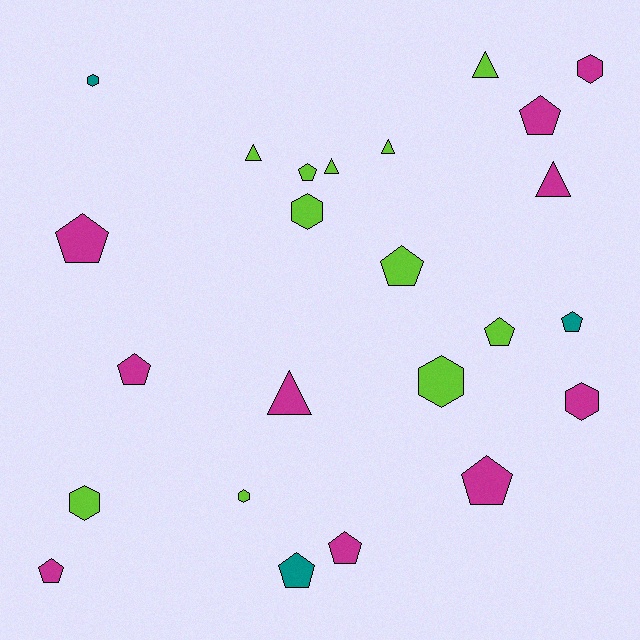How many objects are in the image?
There are 24 objects.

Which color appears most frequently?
Lime, with 11 objects.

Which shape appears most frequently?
Pentagon, with 11 objects.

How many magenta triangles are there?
There are 2 magenta triangles.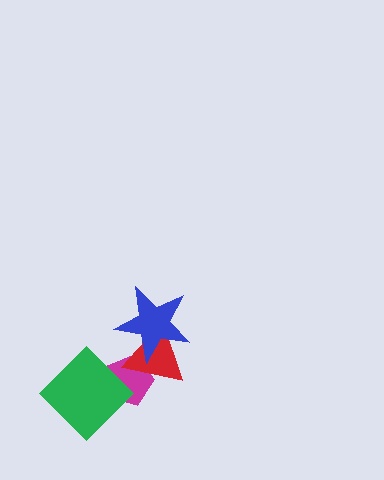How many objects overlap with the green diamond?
1 object overlaps with the green diamond.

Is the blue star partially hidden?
No, no other shape covers it.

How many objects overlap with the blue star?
1 object overlaps with the blue star.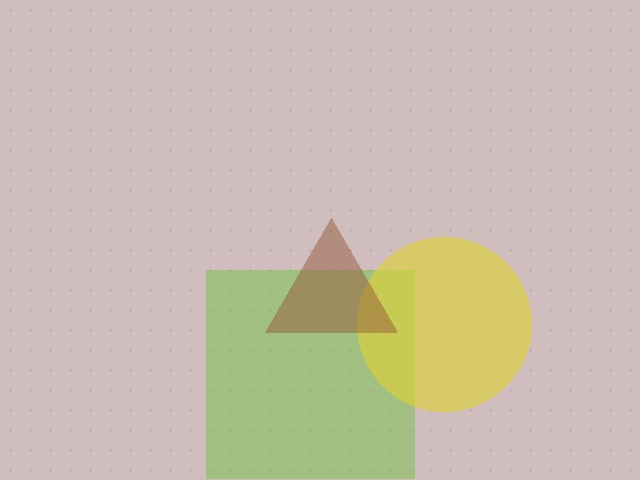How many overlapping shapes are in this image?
There are 3 overlapping shapes in the image.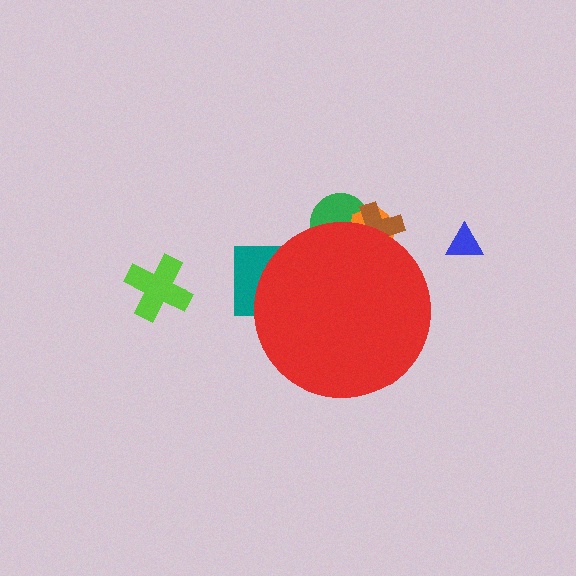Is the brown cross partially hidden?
Yes, the brown cross is partially hidden behind the red circle.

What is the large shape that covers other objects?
A red circle.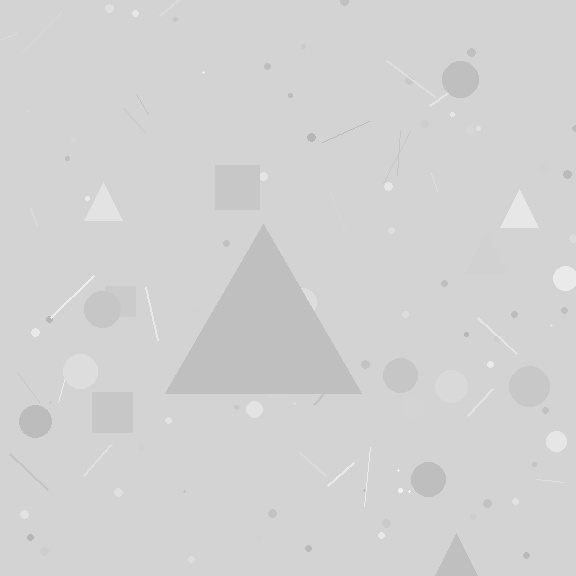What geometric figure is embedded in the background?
A triangle is embedded in the background.